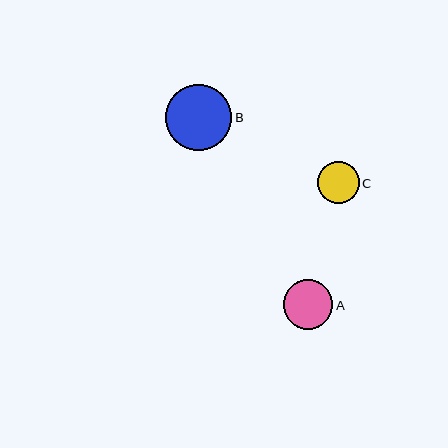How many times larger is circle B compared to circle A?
Circle B is approximately 1.3 times the size of circle A.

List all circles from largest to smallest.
From largest to smallest: B, A, C.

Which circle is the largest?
Circle B is the largest with a size of approximately 66 pixels.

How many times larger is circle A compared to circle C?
Circle A is approximately 1.2 times the size of circle C.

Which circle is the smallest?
Circle C is the smallest with a size of approximately 42 pixels.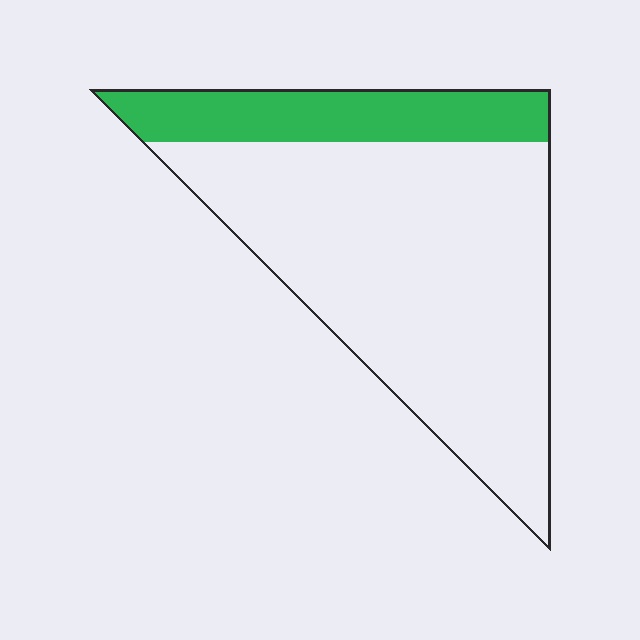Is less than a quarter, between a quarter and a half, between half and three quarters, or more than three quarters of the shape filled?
Less than a quarter.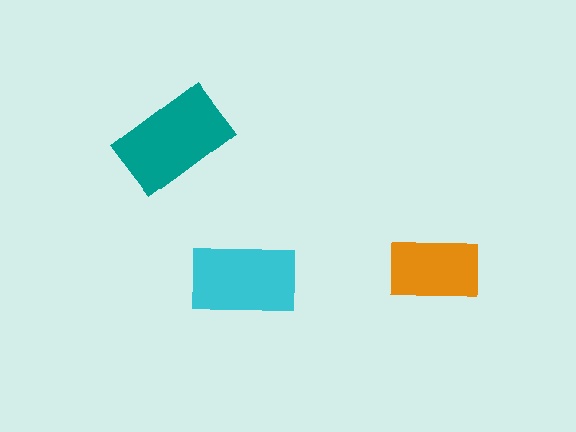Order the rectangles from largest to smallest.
the teal one, the cyan one, the orange one.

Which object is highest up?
The teal rectangle is topmost.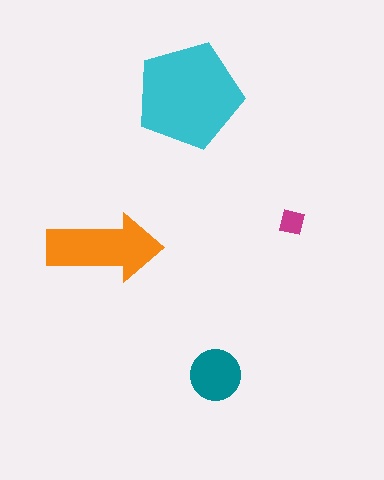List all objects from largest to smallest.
The cyan pentagon, the orange arrow, the teal circle, the magenta square.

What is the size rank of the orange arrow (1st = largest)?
2nd.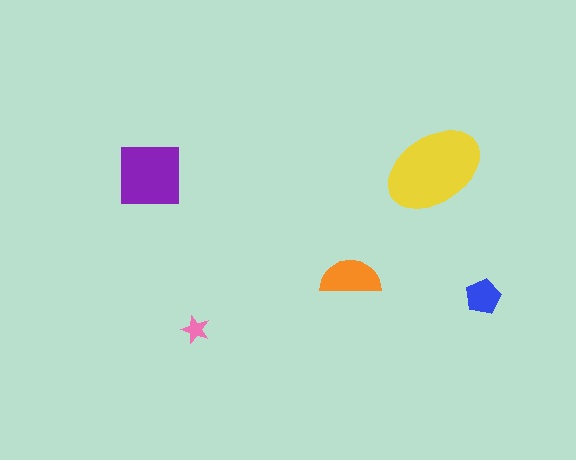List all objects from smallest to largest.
The pink star, the blue pentagon, the orange semicircle, the purple square, the yellow ellipse.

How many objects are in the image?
There are 5 objects in the image.